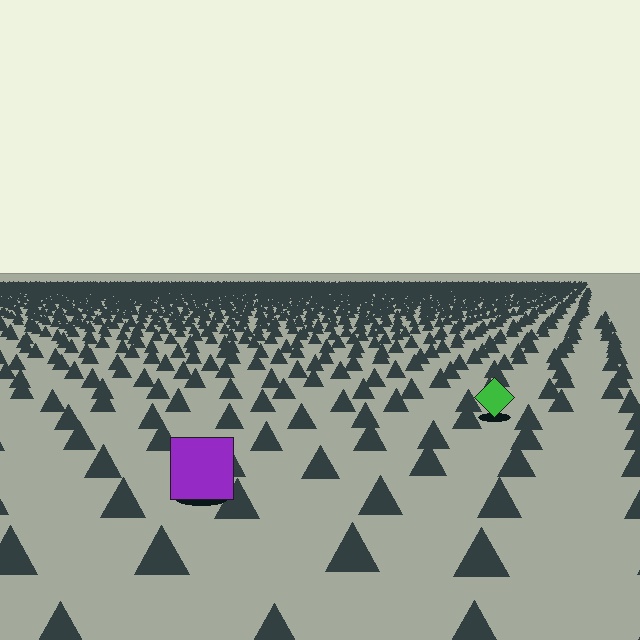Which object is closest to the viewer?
The purple square is closest. The texture marks near it are larger and more spread out.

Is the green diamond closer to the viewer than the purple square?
No. The purple square is closer — you can tell from the texture gradient: the ground texture is coarser near it.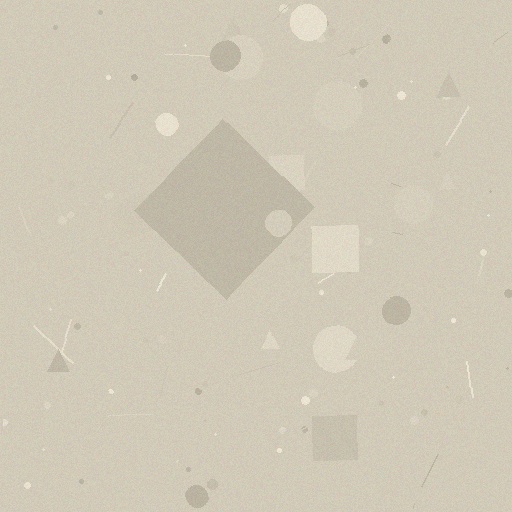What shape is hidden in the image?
A diamond is hidden in the image.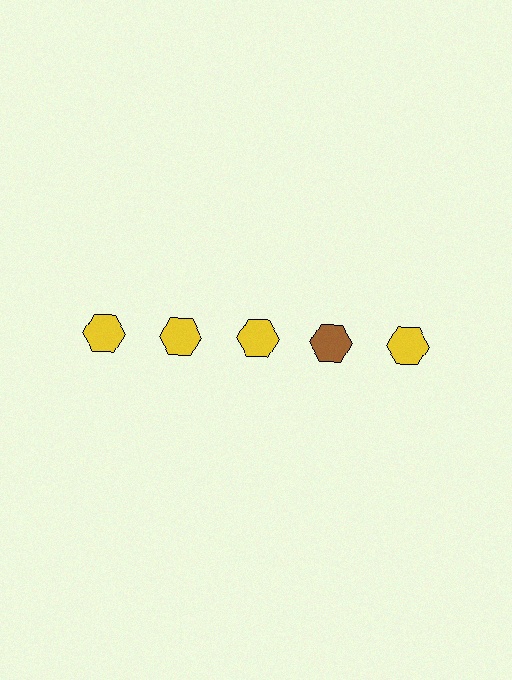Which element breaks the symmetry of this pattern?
The brown hexagon in the top row, second from right column breaks the symmetry. All other shapes are yellow hexagons.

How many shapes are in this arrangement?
There are 5 shapes arranged in a grid pattern.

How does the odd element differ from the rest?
It has a different color: brown instead of yellow.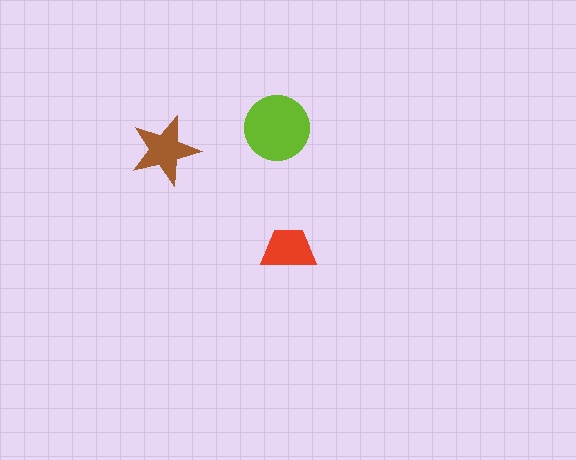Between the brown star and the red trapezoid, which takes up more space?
The brown star.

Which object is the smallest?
The red trapezoid.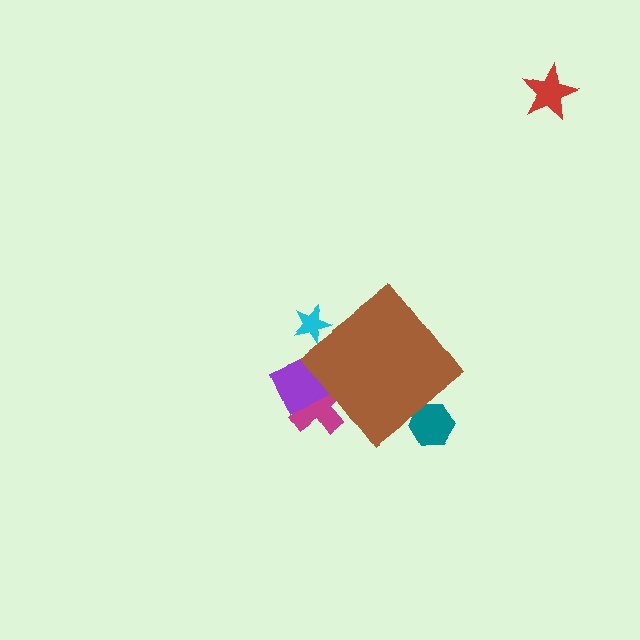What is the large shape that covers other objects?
A brown diamond.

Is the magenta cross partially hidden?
Yes, the magenta cross is partially hidden behind the brown diamond.